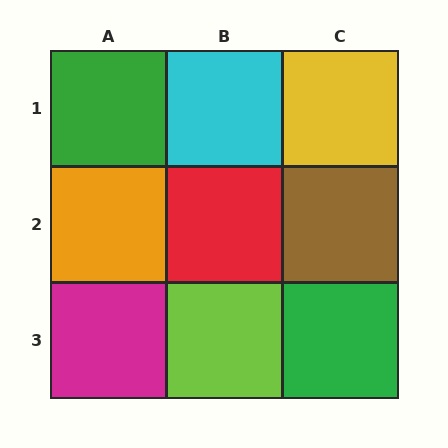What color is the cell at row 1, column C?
Yellow.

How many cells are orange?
1 cell is orange.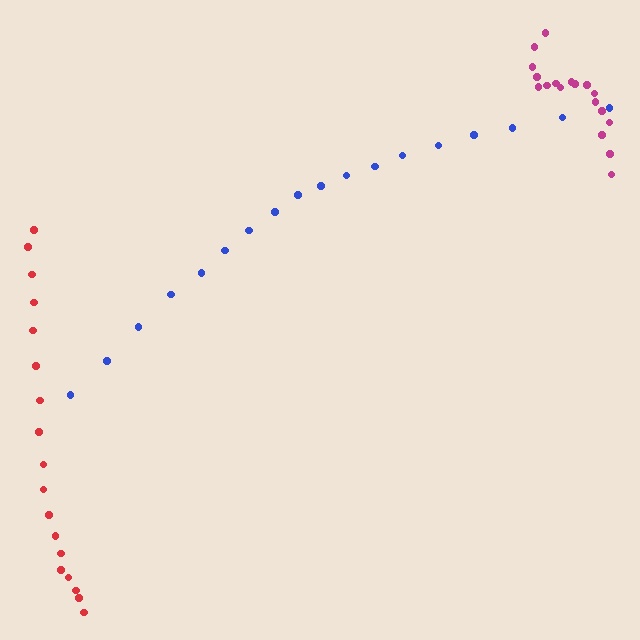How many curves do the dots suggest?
There are 3 distinct paths.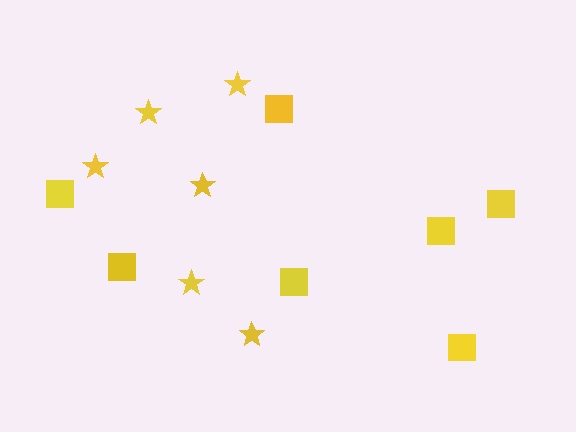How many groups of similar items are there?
There are 2 groups: one group of squares (7) and one group of stars (6).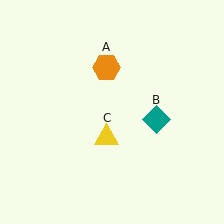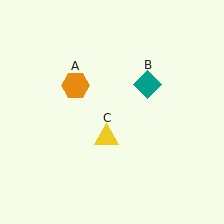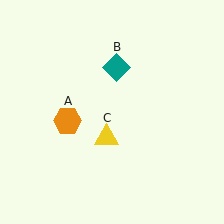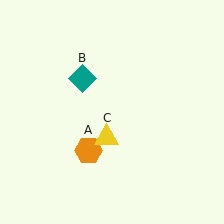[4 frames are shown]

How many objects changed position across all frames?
2 objects changed position: orange hexagon (object A), teal diamond (object B).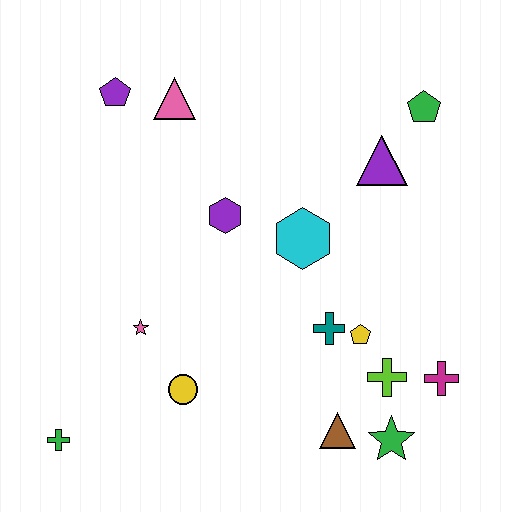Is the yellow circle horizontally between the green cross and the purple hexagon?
Yes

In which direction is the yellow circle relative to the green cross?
The yellow circle is to the right of the green cross.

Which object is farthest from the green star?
The purple pentagon is farthest from the green star.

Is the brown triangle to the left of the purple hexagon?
No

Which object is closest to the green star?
The brown triangle is closest to the green star.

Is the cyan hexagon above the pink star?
Yes